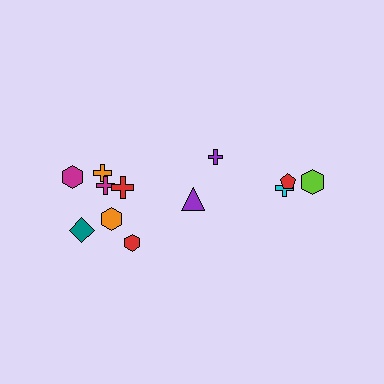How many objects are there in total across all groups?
There are 12 objects.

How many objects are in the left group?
There are 7 objects.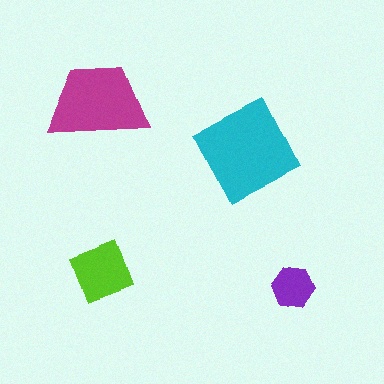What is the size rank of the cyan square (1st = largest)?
1st.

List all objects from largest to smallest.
The cyan square, the magenta trapezoid, the lime diamond, the purple hexagon.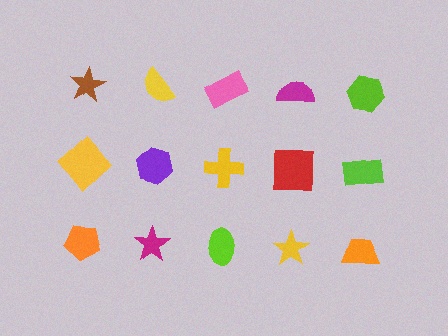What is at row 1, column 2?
A yellow semicircle.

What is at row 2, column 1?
A yellow diamond.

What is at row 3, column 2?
A magenta star.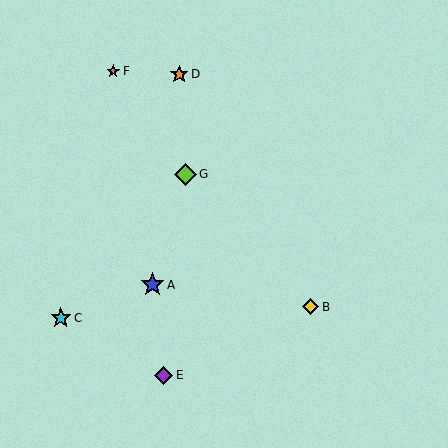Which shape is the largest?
The blue star (labeled A) is the largest.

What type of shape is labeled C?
Shape C is a cyan star.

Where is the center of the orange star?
The center of the orange star is at (179, 74).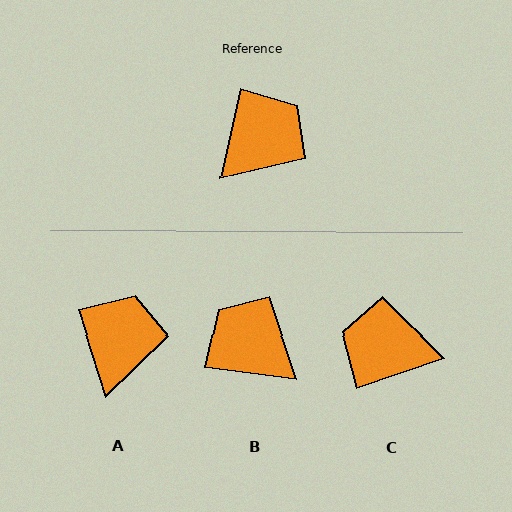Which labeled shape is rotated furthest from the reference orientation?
C, about 122 degrees away.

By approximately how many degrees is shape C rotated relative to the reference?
Approximately 122 degrees counter-clockwise.